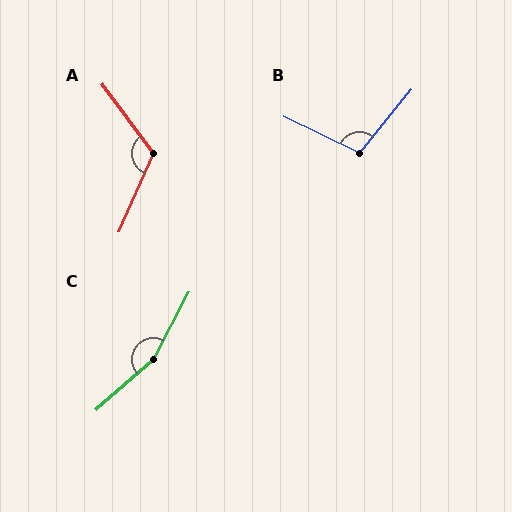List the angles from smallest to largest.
B (103°), A (120°), C (159°).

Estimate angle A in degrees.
Approximately 120 degrees.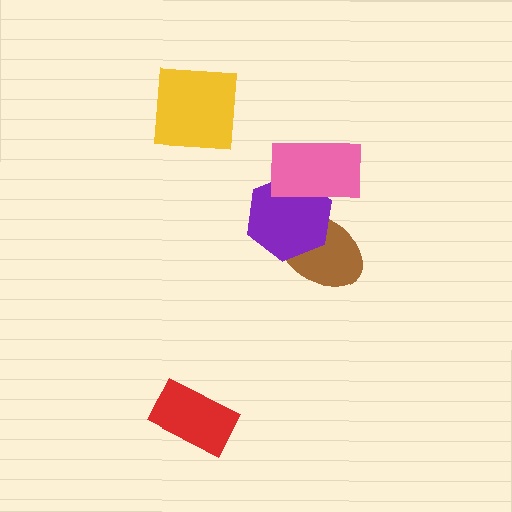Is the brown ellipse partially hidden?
Yes, it is partially covered by another shape.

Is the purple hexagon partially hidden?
Yes, it is partially covered by another shape.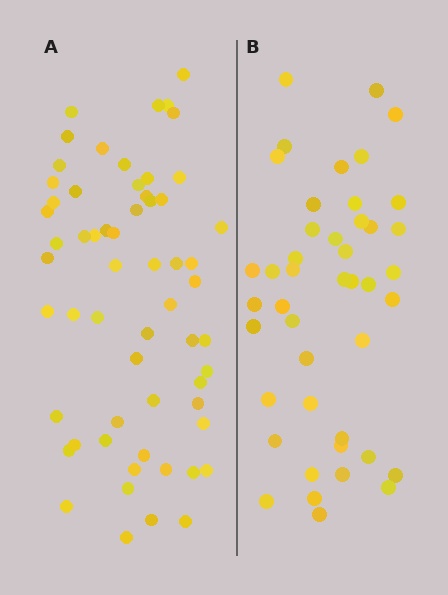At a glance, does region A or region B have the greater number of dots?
Region A (the left region) has more dots.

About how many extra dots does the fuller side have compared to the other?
Region A has approximately 15 more dots than region B.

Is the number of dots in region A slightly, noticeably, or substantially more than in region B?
Region A has noticeably more, but not dramatically so. The ratio is roughly 1.4 to 1.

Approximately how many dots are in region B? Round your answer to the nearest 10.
About 40 dots. (The exact count is 44, which rounds to 40.)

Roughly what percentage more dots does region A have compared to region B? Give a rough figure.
About 35% more.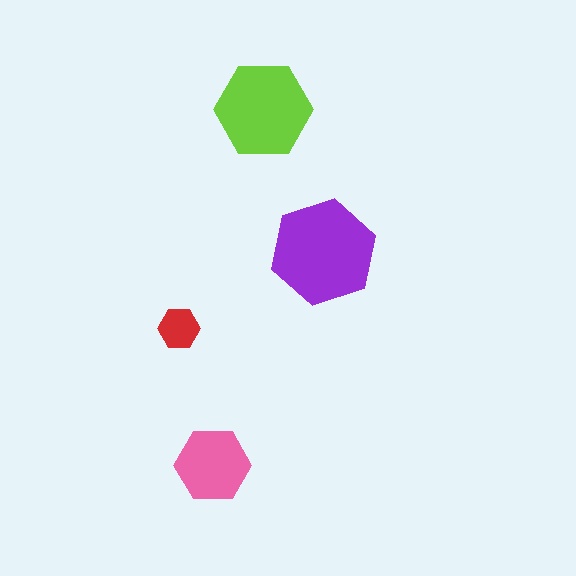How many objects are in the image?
There are 4 objects in the image.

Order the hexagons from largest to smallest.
the purple one, the lime one, the pink one, the red one.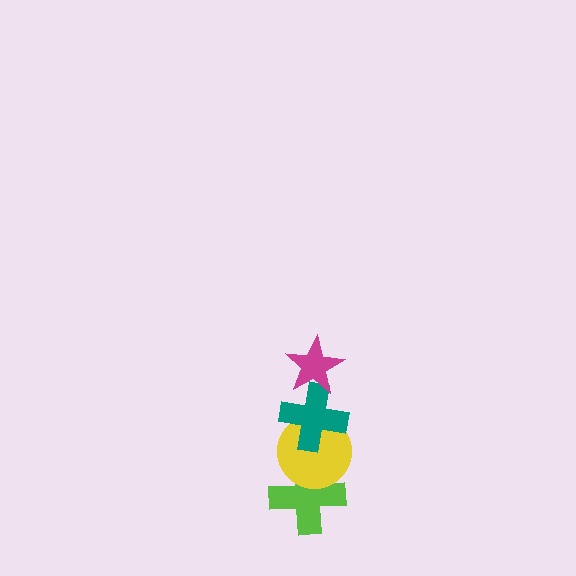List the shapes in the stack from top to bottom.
From top to bottom: the magenta star, the teal cross, the yellow circle, the lime cross.